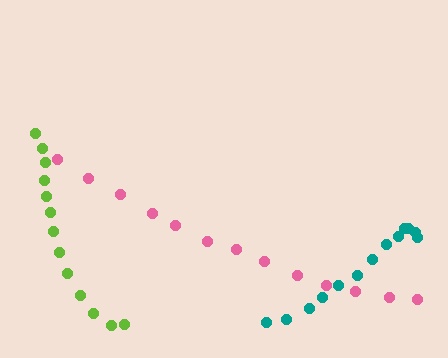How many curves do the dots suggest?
There are 3 distinct paths.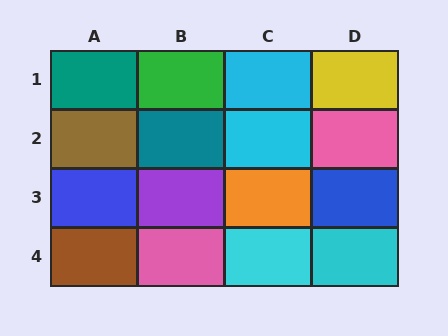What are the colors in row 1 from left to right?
Teal, green, cyan, yellow.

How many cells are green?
1 cell is green.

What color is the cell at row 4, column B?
Pink.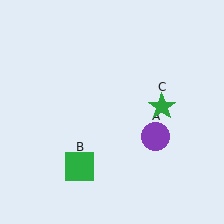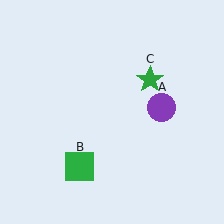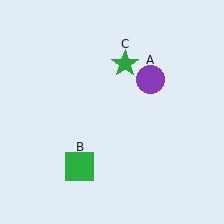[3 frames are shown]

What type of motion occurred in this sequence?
The purple circle (object A), green star (object C) rotated counterclockwise around the center of the scene.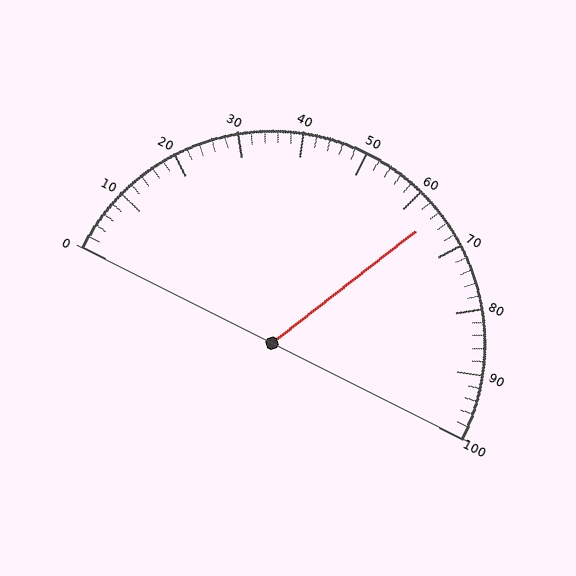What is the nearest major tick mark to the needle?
The nearest major tick mark is 60.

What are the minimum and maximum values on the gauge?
The gauge ranges from 0 to 100.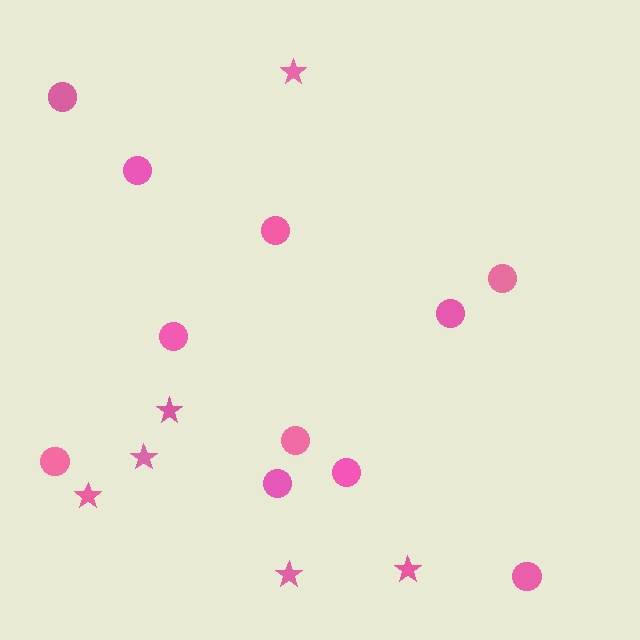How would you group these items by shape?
There are 2 groups: one group of stars (6) and one group of circles (11).